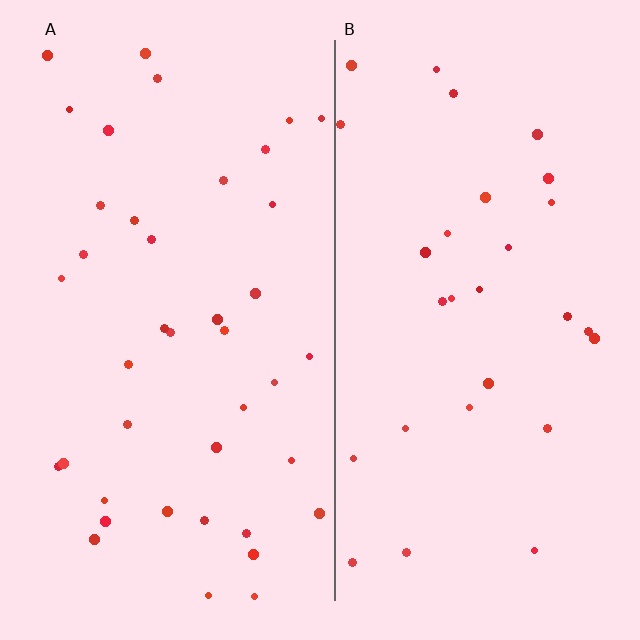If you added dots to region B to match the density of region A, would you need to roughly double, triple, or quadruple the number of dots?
Approximately double.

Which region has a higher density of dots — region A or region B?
A (the left).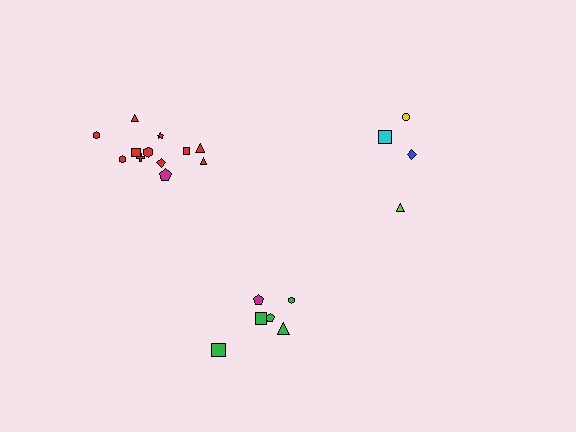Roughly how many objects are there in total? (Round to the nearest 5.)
Roughly 20 objects in total.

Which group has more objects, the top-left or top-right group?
The top-left group.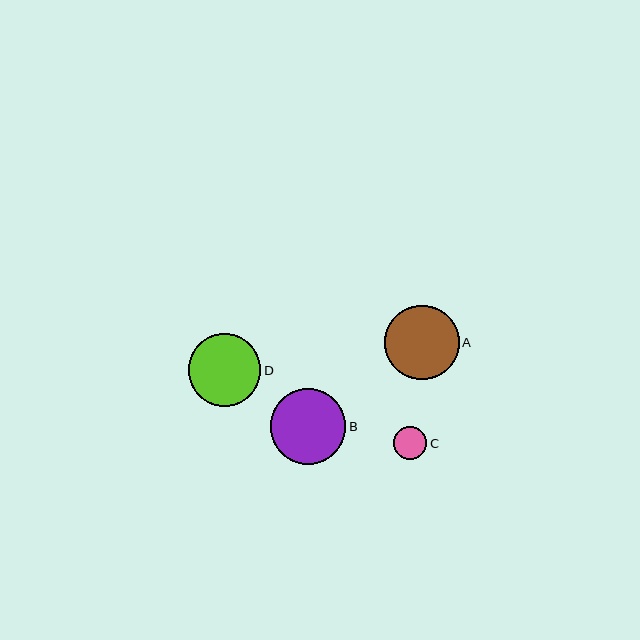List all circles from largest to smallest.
From largest to smallest: B, A, D, C.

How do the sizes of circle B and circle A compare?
Circle B and circle A are approximately the same size.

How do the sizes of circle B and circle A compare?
Circle B and circle A are approximately the same size.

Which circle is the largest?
Circle B is the largest with a size of approximately 75 pixels.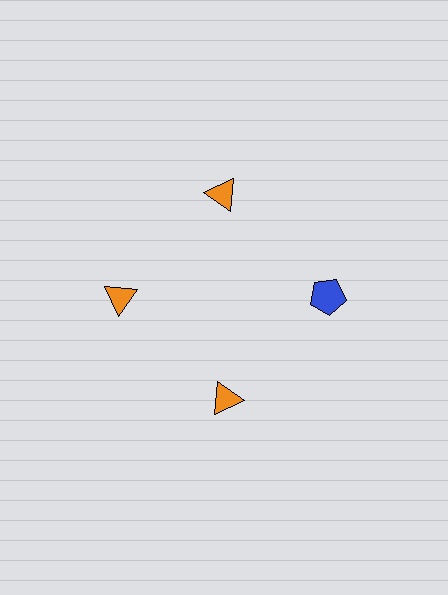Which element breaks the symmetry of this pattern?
The blue pentagon at roughly the 3 o'clock position breaks the symmetry. All other shapes are orange triangles.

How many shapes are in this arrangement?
There are 4 shapes arranged in a ring pattern.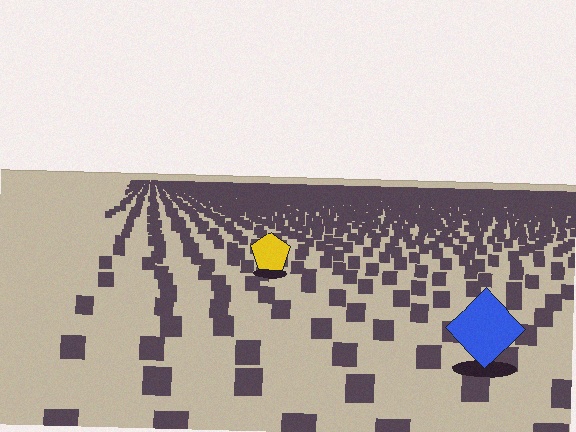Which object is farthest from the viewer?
The yellow pentagon is farthest from the viewer. It appears smaller and the ground texture around it is denser.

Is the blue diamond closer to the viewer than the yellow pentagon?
Yes. The blue diamond is closer — you can tell from the texture gradient: the ground texture is coarser near it.